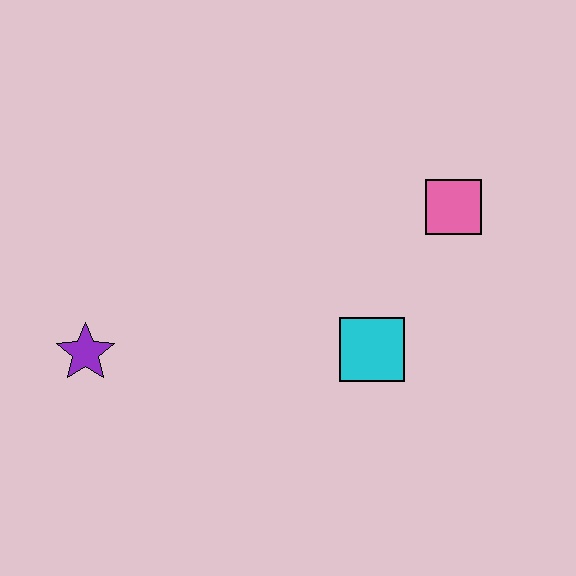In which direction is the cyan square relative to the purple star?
The cyan square is to the right of the purple star.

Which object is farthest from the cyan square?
The purple star is farthest from the cyan square.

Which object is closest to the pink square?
The cyan square is closest to the pink square.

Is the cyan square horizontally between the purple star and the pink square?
Yes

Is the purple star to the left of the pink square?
Yes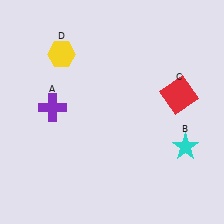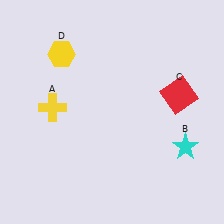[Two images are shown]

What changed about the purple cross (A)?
In Image 1, A is purple. In Image 2, it changed to yellow.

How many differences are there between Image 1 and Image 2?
There is 1 difference between the two images.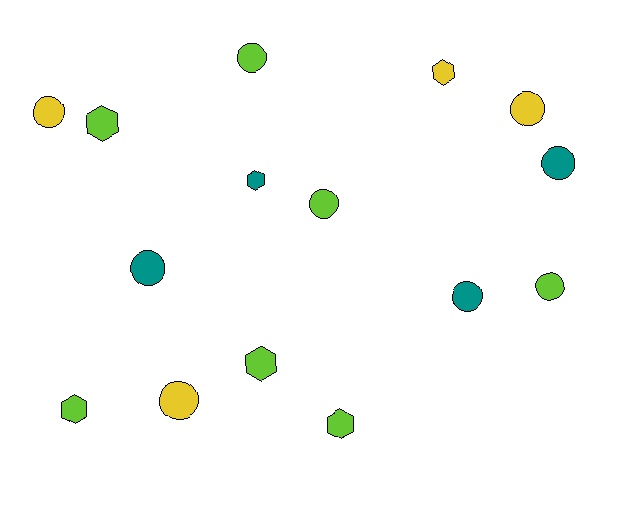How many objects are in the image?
There are 15 objects.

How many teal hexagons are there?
There is 1 teal hexagon.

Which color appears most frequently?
Lime, with 7 objects.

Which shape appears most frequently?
Circle, with 9 objects.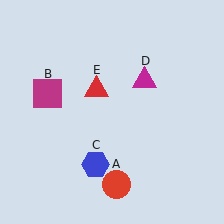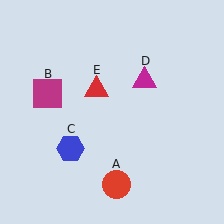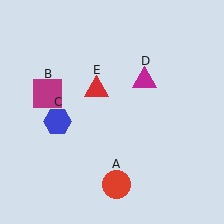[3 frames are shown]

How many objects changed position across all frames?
1 object changed position: blue hexagon (object C).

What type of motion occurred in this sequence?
The blue hexagon (object C) rotated clockwise around the center of the scene.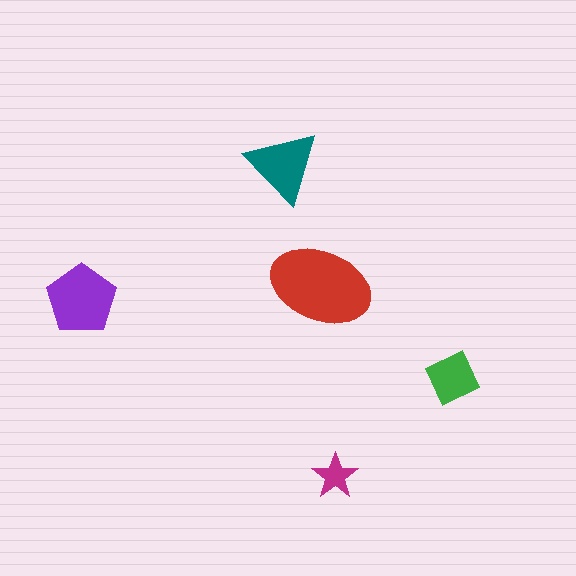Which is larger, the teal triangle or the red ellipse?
The red ellipse.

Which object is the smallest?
The magenta star.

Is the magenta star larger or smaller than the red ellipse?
Smaller.